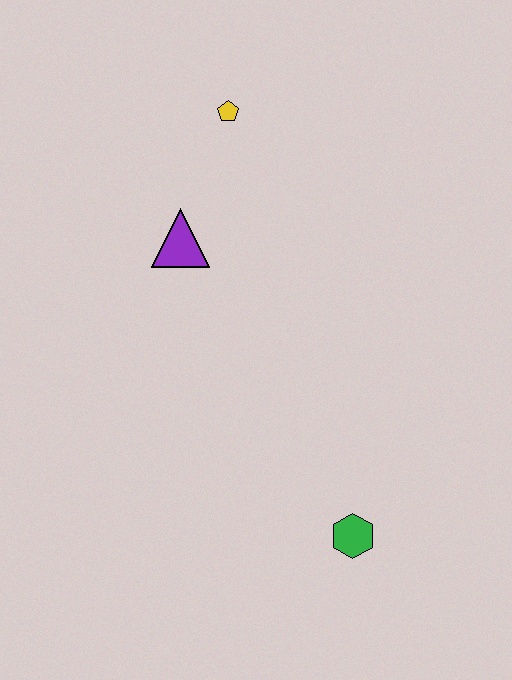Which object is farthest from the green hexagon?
The yellow pentagon is farthest from the green hexagon.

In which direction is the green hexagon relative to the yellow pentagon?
The green hexagon is below the yellow pentagon.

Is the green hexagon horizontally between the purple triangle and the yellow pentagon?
No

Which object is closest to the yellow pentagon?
The purple triangle is closest to the yellow pentagon.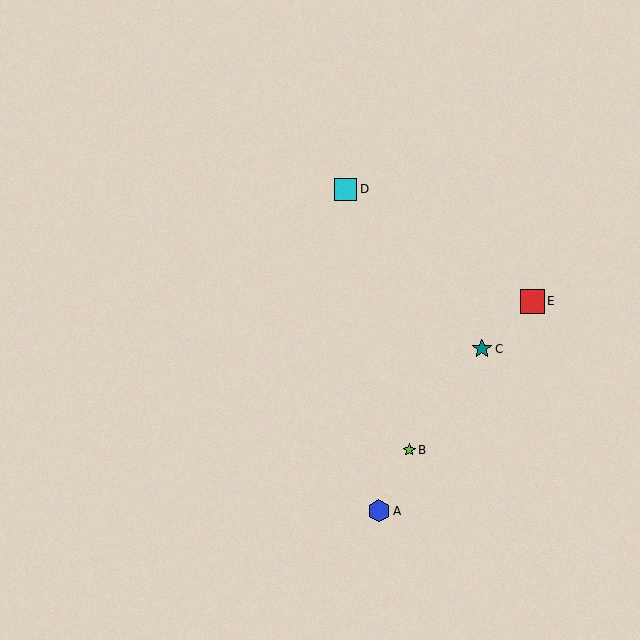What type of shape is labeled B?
Shape B is a lime star.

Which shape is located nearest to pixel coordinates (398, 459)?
The lime star (labeled B) at (409, 450) is nearest to that location.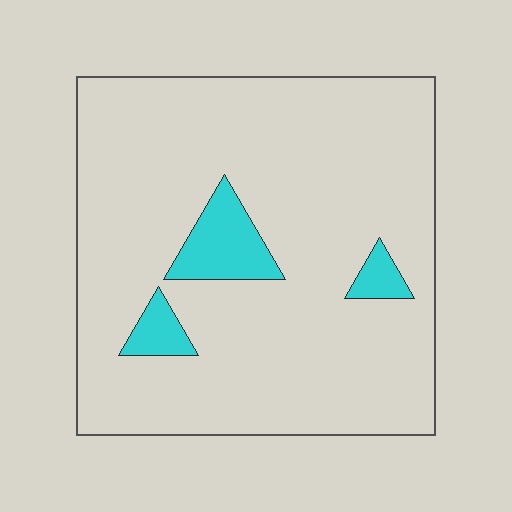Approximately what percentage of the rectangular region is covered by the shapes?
Approximately 10%.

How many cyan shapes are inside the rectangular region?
3.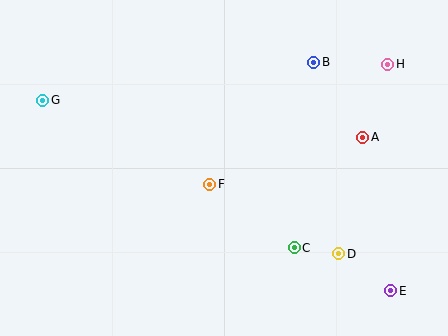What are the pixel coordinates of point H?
Point H is at (388, 64).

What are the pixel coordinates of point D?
Point D is at (339, 254).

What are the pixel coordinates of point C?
Point C is at (294, 248).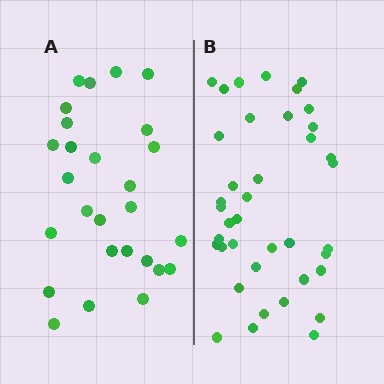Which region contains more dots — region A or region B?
Region B (the right region) has more dots.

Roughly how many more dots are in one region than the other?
Region B has roughly 12 or so more dots than region A.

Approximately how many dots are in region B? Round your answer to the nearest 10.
About 40 dots. (The exact count is 39, which rounds to 40.)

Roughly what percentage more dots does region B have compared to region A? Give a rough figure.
About 45% more.